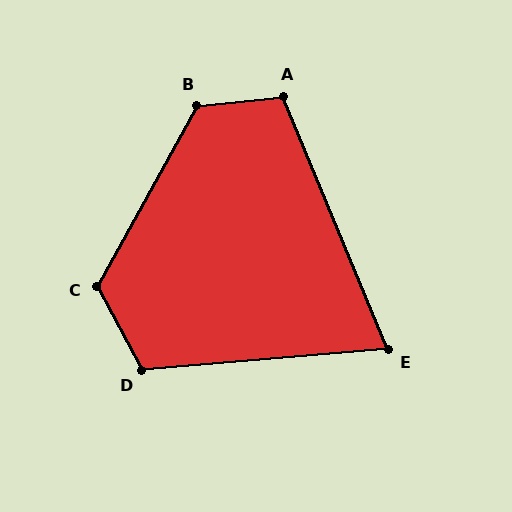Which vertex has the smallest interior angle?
E, at approximately 72 degrees.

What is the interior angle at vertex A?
Approximately 106 degrees (obtuse).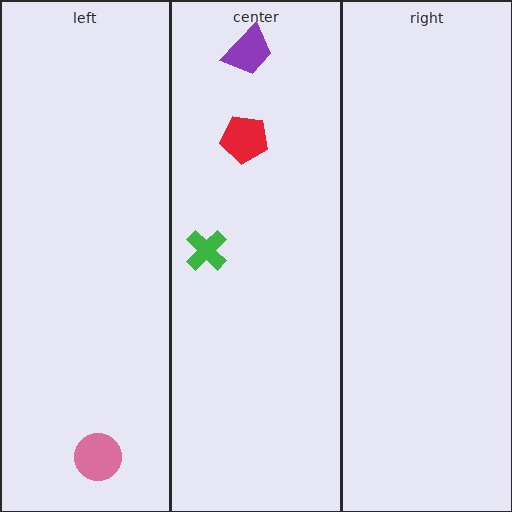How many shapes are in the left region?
1.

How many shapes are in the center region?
3.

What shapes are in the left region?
The pink circle.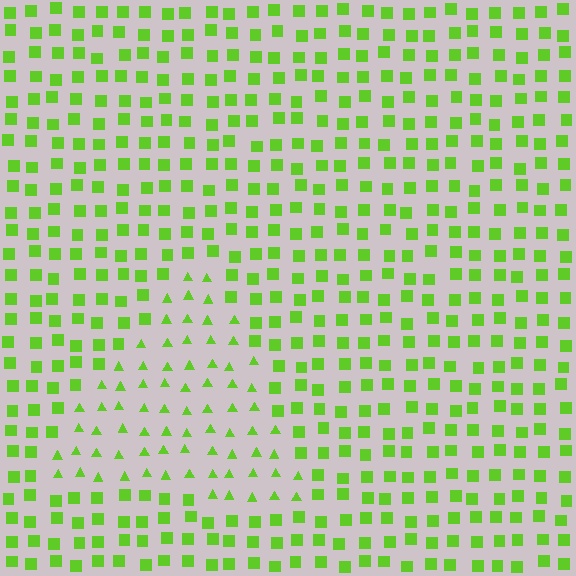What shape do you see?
I see a triangle.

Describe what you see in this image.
The image is filled with small lime elements arranged in a uniform grid. A triangle-shaped region contains triangles, while the surrounding area contains squares. The boundary is defined purely by the change in element shape.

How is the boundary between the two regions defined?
The boundary is defined by a change in element shape: triangles inside vs. squares outside. All elements share the same color and spacing.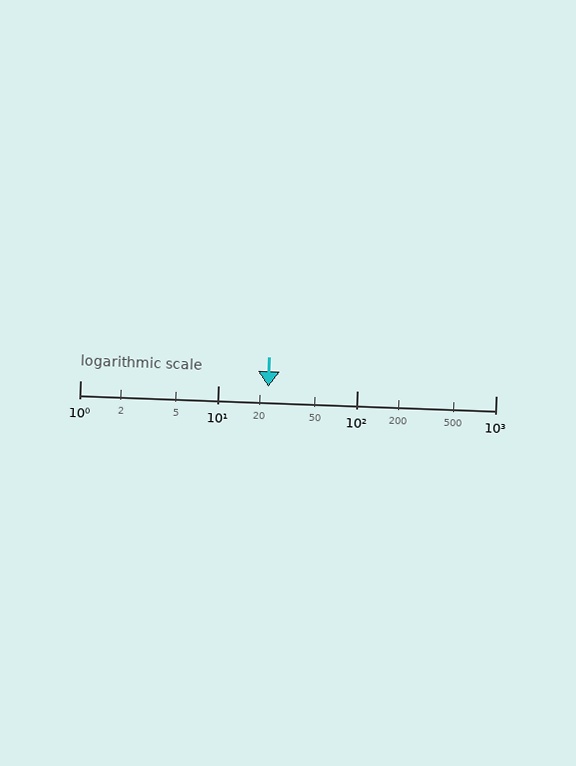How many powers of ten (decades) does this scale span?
The scale spans 3 decades, from 1 to 1000.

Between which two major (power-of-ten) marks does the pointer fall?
The pointer is between 10 and 100.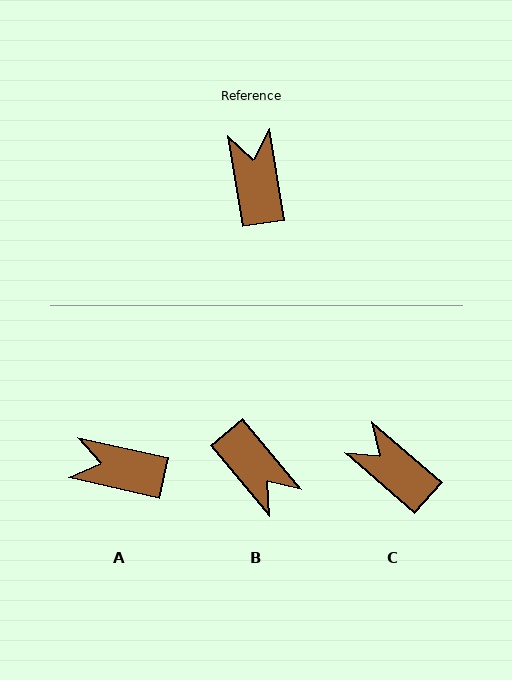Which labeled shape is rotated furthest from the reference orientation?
B, about 149 degrees away.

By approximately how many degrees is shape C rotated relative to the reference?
Approximately 40 degrees counter-clockwise.